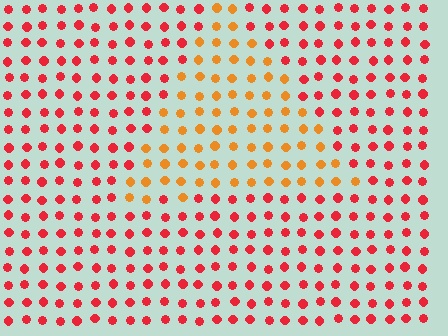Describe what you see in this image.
The image is filled with small red elements in a uniform arrangement. A triangle-shaped region is visible where the elements are tinted to a slightly different hue, forming a subtle color boundary.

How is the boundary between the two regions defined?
The boundary is defined purely by a slight shift in hue (about 38 degrees). Spacing, size, and orientation are identical on both sides.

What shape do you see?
I see a triangle.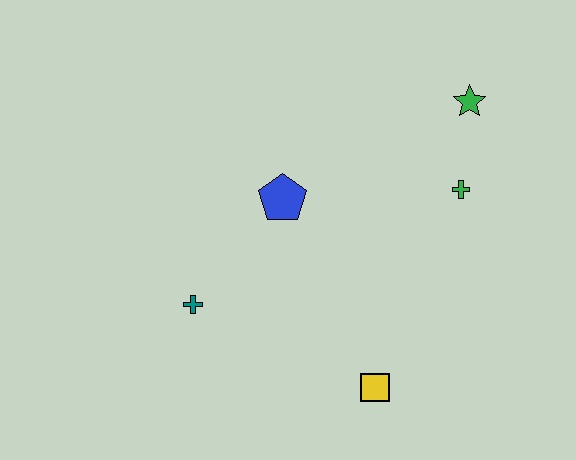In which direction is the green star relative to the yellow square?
The green star is above the yellow square.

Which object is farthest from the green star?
The teal cross is farthest from the green star.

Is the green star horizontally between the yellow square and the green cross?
No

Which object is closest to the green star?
The green cross is closest to the green star.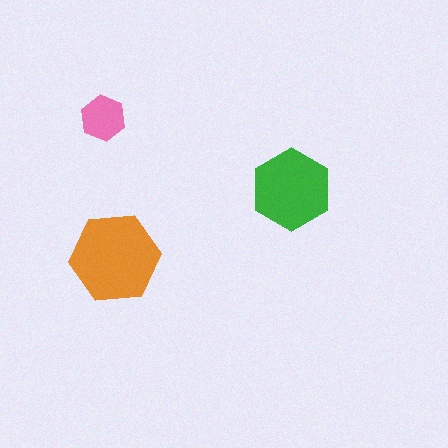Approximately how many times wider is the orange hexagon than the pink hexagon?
About 2 times wider.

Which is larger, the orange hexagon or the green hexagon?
The orange one.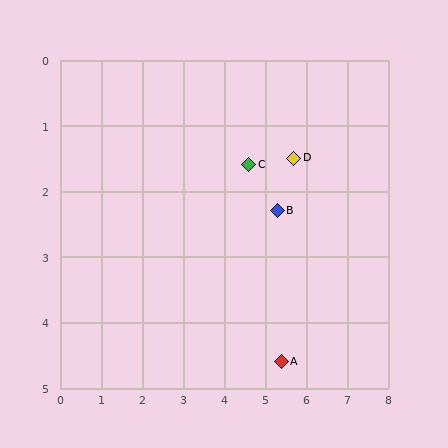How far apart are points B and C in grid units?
Points B and C are about 1.0 grid units apart.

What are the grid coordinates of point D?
Point D is at approximately (5.7, 1.5).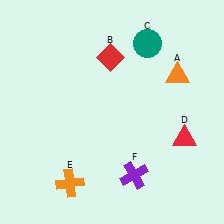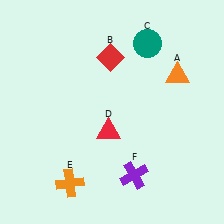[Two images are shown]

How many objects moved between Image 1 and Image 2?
1 object moved between the two images.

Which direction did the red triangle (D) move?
The red triangle (D) moved left.